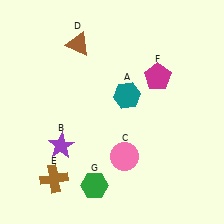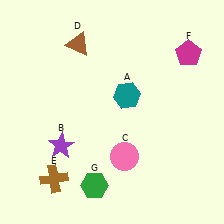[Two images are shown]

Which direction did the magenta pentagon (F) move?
The magenta pentagon (F) moved right.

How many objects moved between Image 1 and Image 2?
1 object moved between the two images.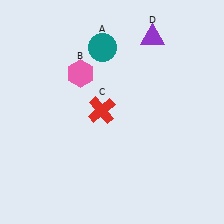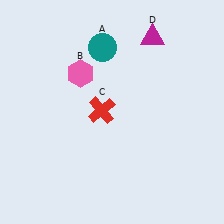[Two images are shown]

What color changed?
The triangle (D) changed from purple in Image 1 to magenta in Image 2.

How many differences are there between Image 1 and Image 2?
There is 1 difference between the two images.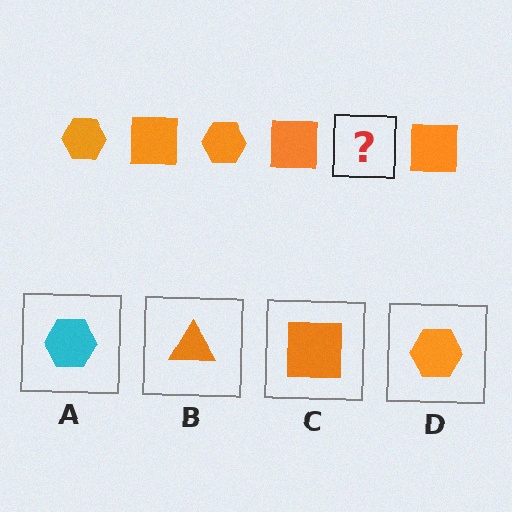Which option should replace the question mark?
Option D.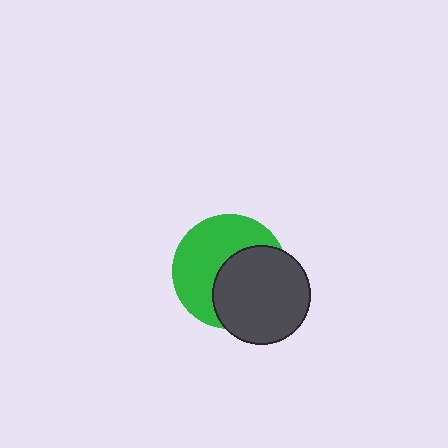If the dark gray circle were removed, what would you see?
You would see the complete green circle.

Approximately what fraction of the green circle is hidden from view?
Roughly 47% of the green circle is hidden behind the dark gray circle.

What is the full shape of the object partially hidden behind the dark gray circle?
The partially hidden object is a green circle.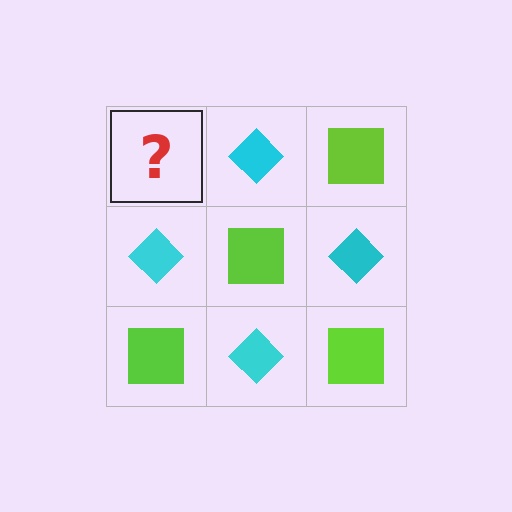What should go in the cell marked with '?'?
The missing cell should contain a lime square.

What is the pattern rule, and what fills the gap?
The rule is that it alternates lime square and cyan diamond in a checkerboard pattern. The gap should be filled with a lime square.